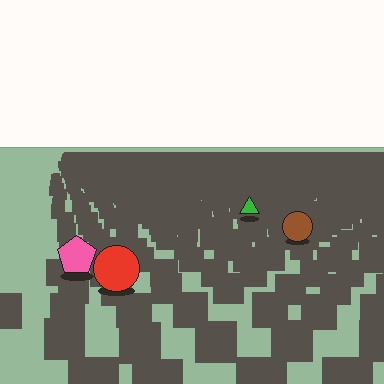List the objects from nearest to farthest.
From nearest to farthest: the red circle, the pink pentagon, the brown circle, the green triangle.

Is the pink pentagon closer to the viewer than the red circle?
No. The red circle is closer — you can tell from the texture gradient: the ground texture is coarser near it.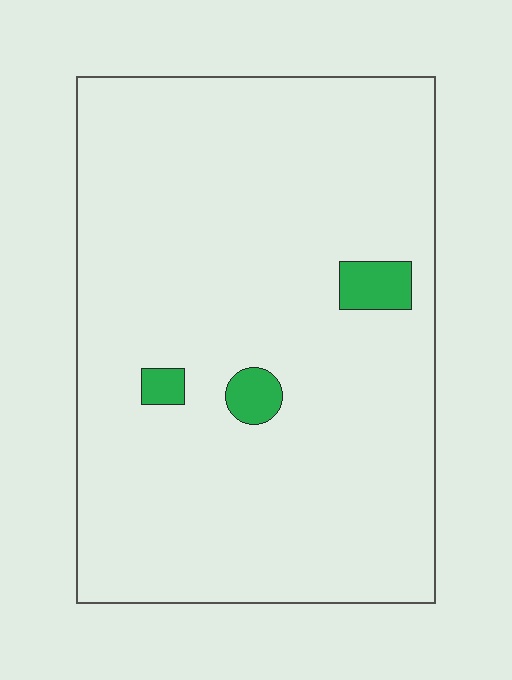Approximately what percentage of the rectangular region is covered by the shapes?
Approximately 5%.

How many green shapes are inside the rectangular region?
3.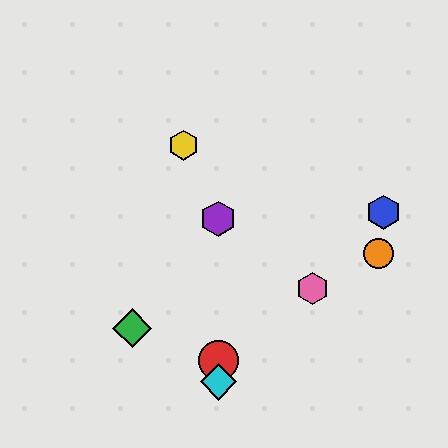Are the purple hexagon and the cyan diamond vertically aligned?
Yes, both are at x≈218.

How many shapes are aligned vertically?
3 shapes (the red circle, the purple hexagon, the cyan diamond) are aligned vertically.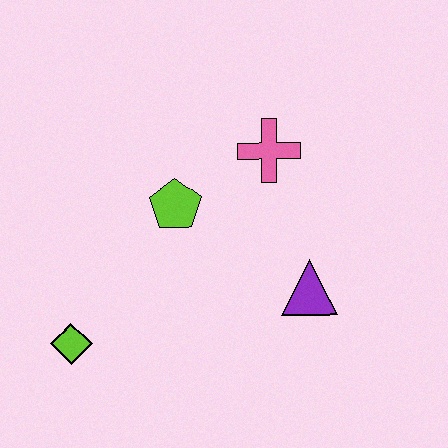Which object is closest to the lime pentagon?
The pink cross is closest to the lime pentagon.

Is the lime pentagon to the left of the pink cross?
Yes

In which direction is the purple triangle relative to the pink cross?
The purple triangle is below the pink cross.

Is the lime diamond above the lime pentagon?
No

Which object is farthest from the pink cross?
The lime diamond is farthest from the pink cross.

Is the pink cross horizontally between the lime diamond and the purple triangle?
Yes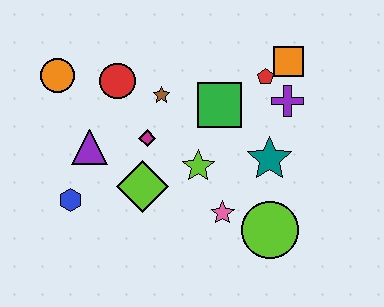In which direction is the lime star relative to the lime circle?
The lime star is to the left of the lime circle.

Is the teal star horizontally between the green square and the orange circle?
No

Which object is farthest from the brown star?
The lime circle is farthest from the brown star.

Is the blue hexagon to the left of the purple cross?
Yes